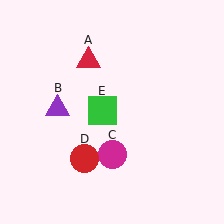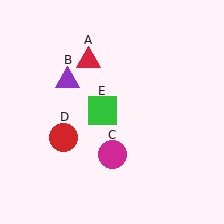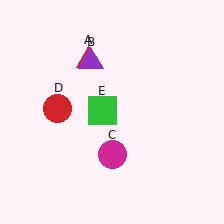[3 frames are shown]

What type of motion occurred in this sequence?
The purple triangle (object B), red circle (object D) rotated clockwise around the center of the scene.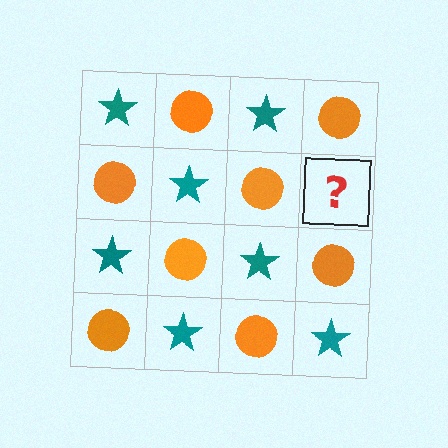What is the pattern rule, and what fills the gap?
The rule is that it alternates teal star and orange circle in a checkerboard pattern. The gap should be filled with a teal star.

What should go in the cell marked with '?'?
The missing cell should contain a teal star.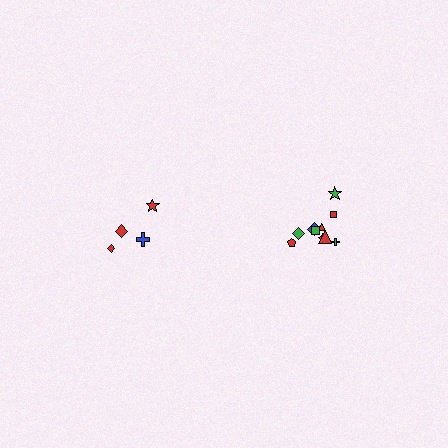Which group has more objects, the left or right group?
The right group.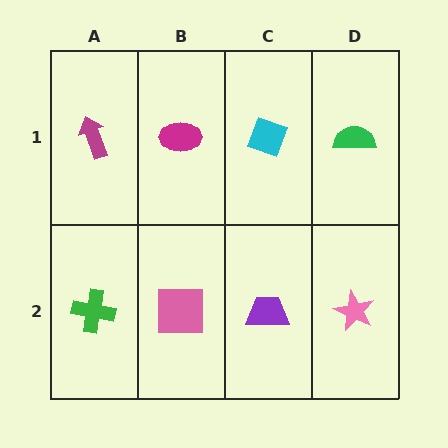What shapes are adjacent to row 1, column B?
A pink square (row 2, column B), a magenta arrow (row 1, column A), a cyan diamond (row 1, column C).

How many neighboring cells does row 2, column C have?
3.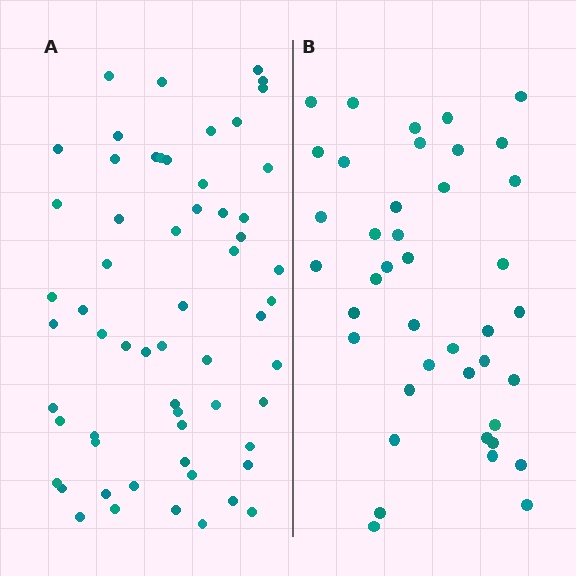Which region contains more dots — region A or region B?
Region A (the left region) has more dots.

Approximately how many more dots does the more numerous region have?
Region A has approximately 20 more dots than region B.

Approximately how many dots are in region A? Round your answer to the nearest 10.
About 60 dots.